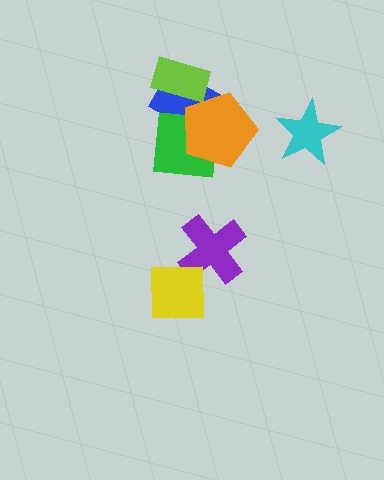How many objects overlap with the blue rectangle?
3 objects overlap with the blue rectangle.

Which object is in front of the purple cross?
The yellow square is in front of the purple cross.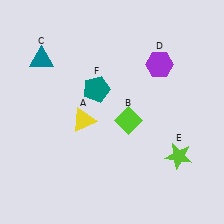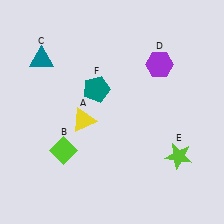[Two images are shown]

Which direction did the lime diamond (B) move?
The lime diamond (B) moved left.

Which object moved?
The lime diamond (B) moved left.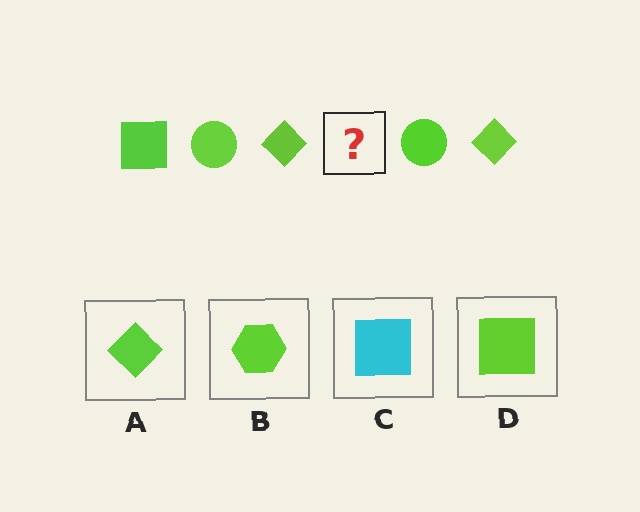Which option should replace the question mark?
Option D.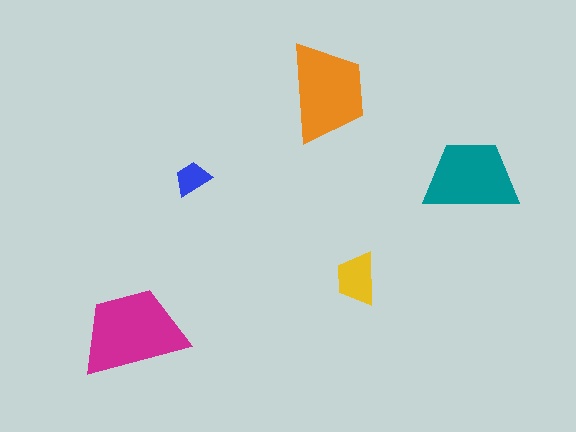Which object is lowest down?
The magenta trapezoid is bottommost.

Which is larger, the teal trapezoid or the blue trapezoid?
The teal one.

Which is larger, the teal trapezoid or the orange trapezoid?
The orange one.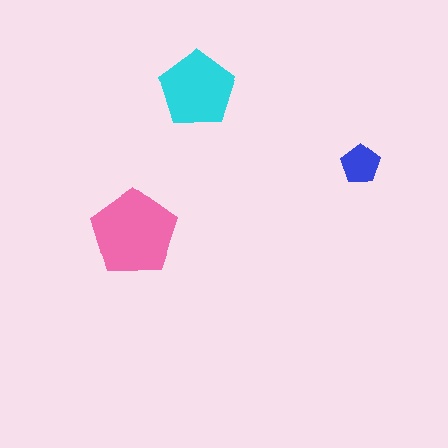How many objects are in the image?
There are 3 objects in the image.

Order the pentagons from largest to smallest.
the pink one, the cyan one, the blue one.